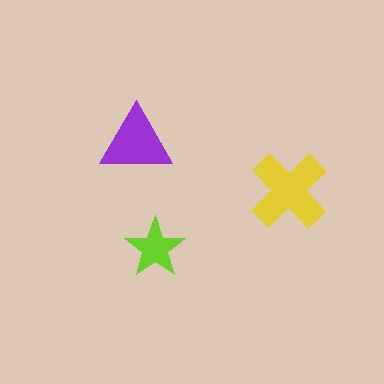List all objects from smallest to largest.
The lime star, the purple triangle, the yellow cross.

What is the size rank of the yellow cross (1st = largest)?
1st.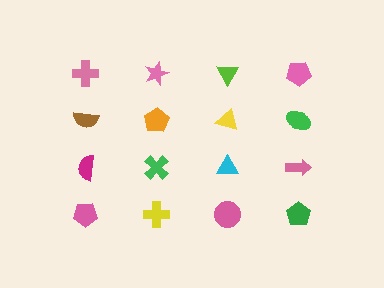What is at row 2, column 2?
An orange pentagon.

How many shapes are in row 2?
4 shapes.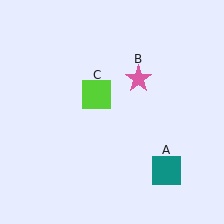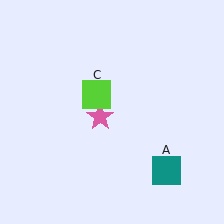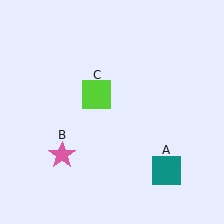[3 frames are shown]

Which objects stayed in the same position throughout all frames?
Teal square (object A) and lime square (object C) remained stationary.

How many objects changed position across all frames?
1 object changed position: pink star (object B).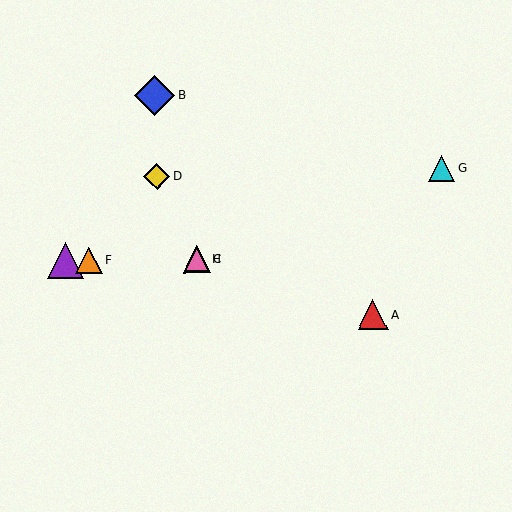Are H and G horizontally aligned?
No, H is at y≈260 and G is at y≈168.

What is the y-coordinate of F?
Object F is at y≈260.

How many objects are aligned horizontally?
4 objects (C, E, F, H) are aligned horizontally.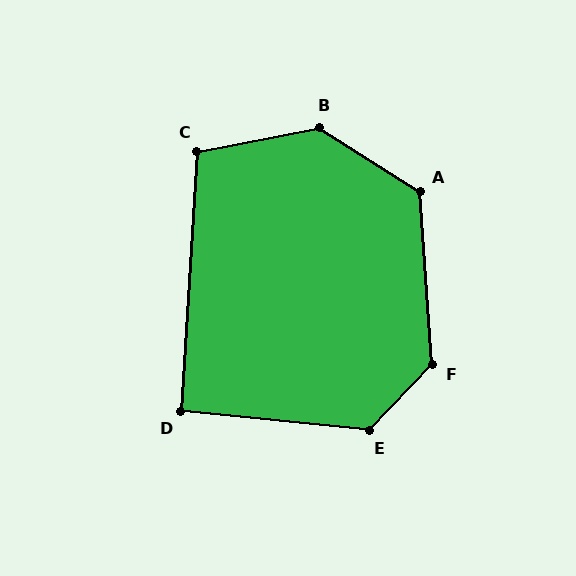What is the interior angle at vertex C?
Approximately 105 degrees (obtuse).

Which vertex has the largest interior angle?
B, at approximately 136 degrees.